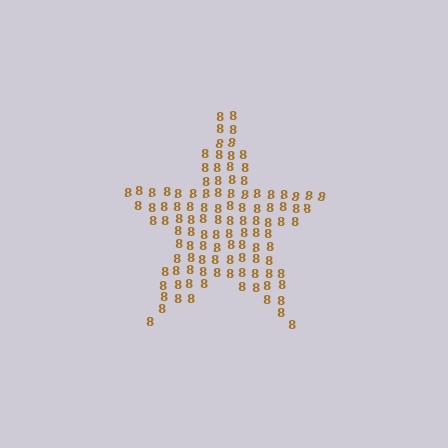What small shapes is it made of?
It is made of small digit 8's.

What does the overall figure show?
The overall figure shows a star.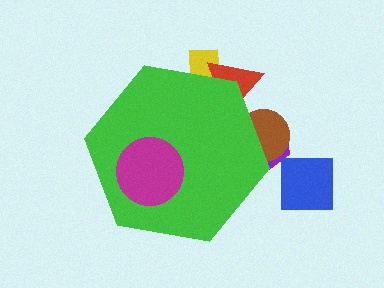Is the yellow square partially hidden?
Yes, the yellow square is partially hidden behind the green hexagon.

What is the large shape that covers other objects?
A green hexagon.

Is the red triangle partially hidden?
Yes, the red triangle is partially hidden behind the green hexagon.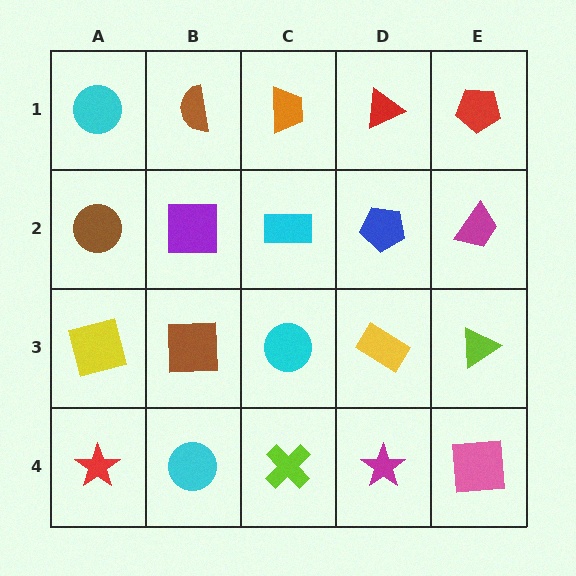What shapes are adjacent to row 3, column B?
A purple square (row 2, column B), a cyan circle (row 4, column B), a yellow square (row 3, column A), a cyan circle (row 3, column C).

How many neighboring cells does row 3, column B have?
4.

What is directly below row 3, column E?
A pink square.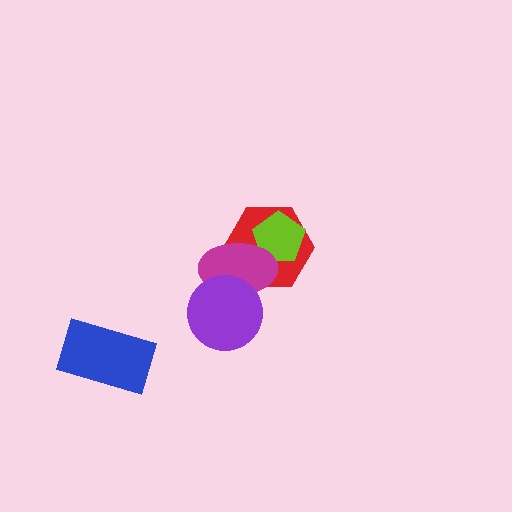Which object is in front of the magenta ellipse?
The purple circle is in front of the magenta ellipse.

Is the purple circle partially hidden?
No, no other shape covers it.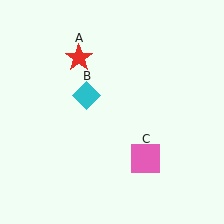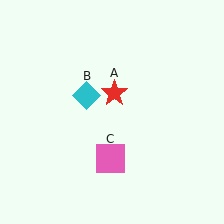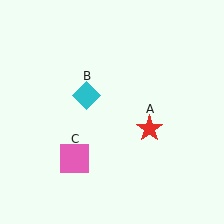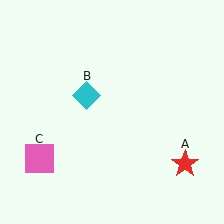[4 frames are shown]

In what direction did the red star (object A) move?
The red star (object A) moved down and to the right.